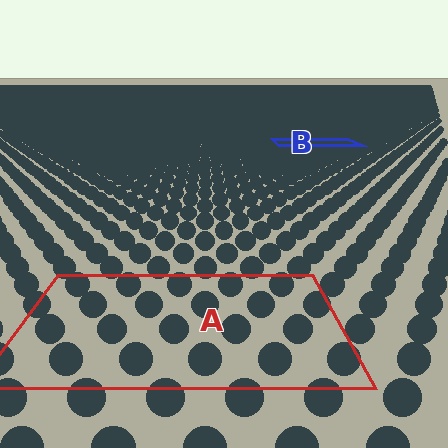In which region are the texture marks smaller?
The texture marks are smaller in region B, because it is farther away.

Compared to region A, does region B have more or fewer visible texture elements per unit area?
Region B has more texture elements per unit area — they are packed more densely because it is farther away.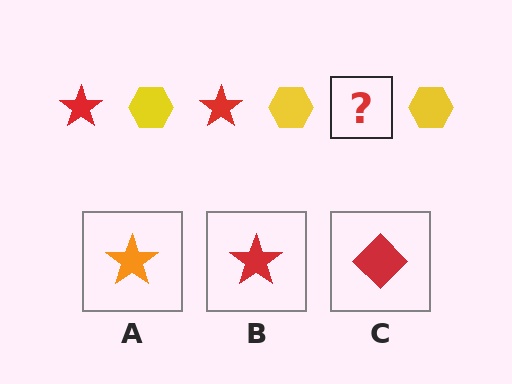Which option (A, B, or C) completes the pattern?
B.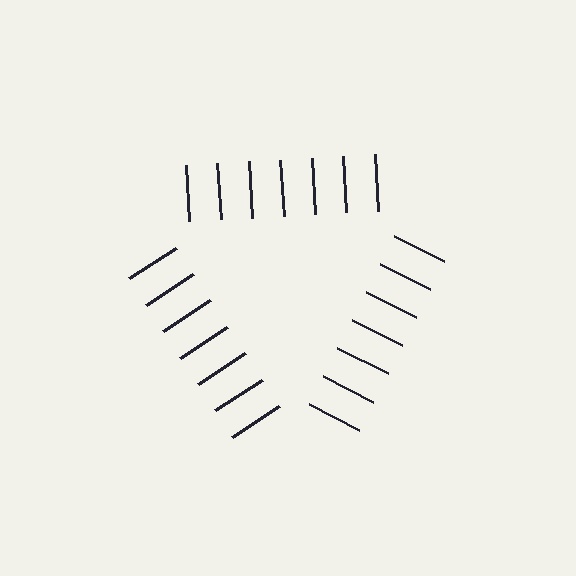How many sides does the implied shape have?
3 sides — the line-ends trace a triangle.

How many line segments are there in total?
21 — 7 along each of the 3 edges.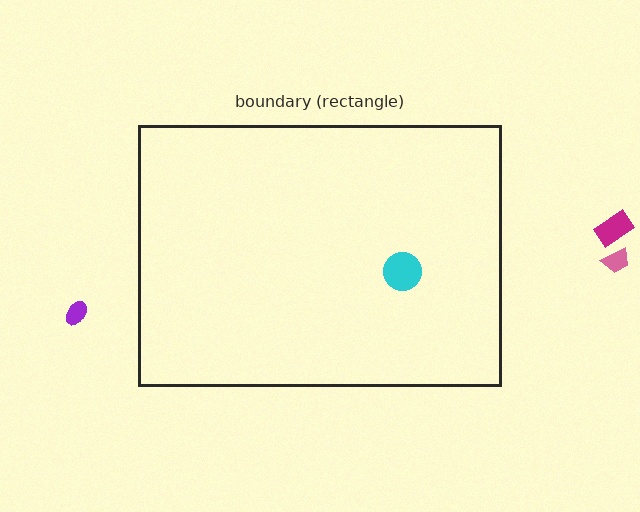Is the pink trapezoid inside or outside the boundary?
Outside.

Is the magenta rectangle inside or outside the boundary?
Outside.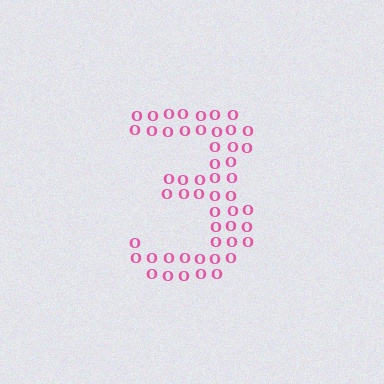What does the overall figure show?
The overall figure shows the digit 3.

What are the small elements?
The small elements are letter O's.